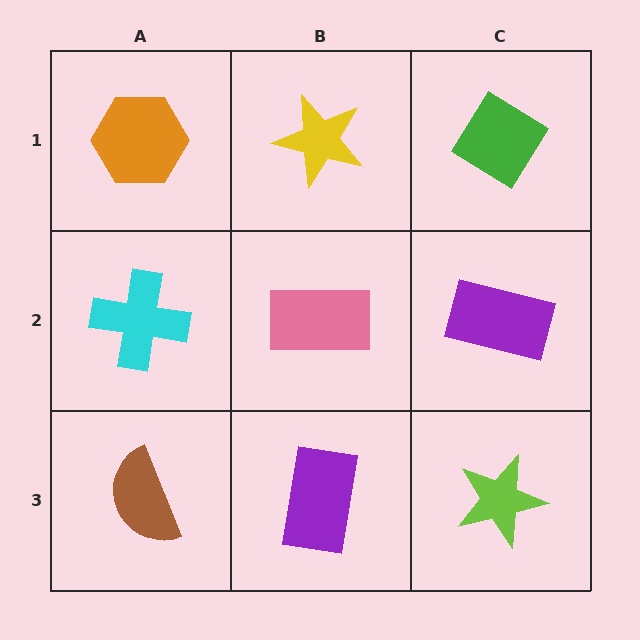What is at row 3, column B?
A purple rectangle.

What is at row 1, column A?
An orange hexagon.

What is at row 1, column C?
A green diamond.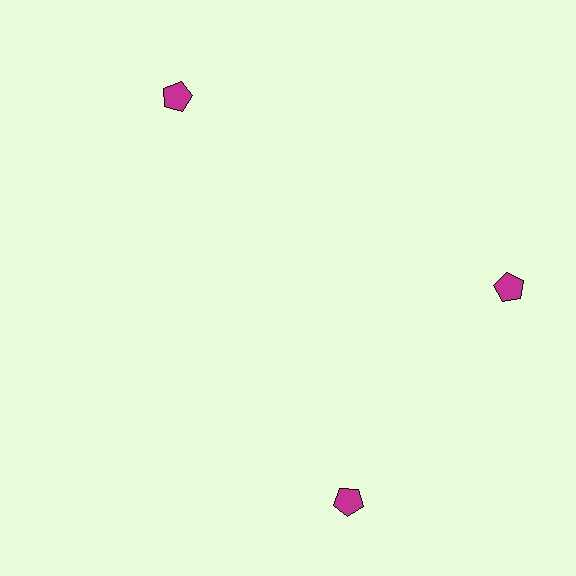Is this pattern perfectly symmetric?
No. The 3 magenta pentagons are arranged in a ring, but one element near the 7 o'clock position is rotated out of alignment along the ring, breaking the 3-fold rotational symmetry.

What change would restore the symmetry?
The symmetry would be restored by rotating it back into even spacing with its neighbors so that all 3 pentagons sit at equal angles and equal distance from the center.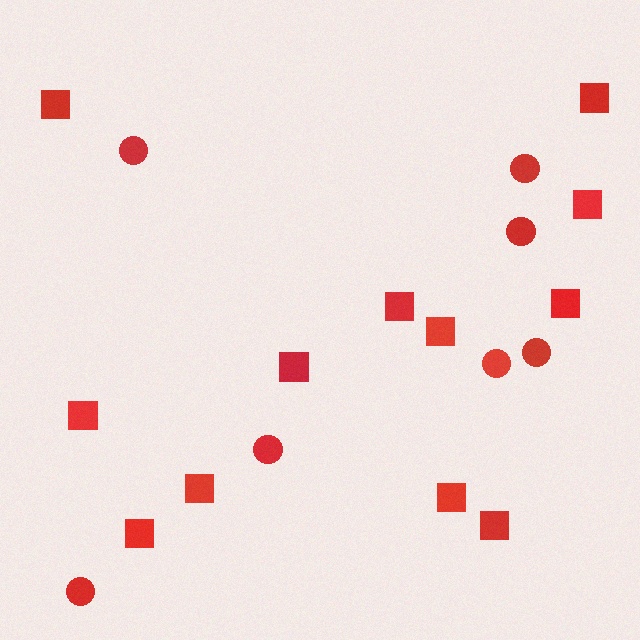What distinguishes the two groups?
There are 2 groups: one group of circles (7) and one group of squares (12).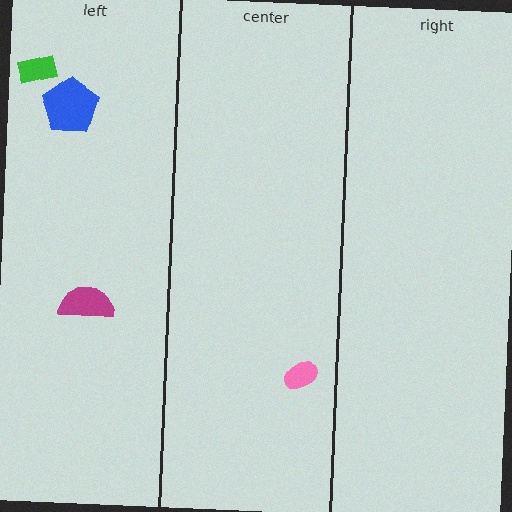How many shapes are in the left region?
3.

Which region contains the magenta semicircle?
The left region.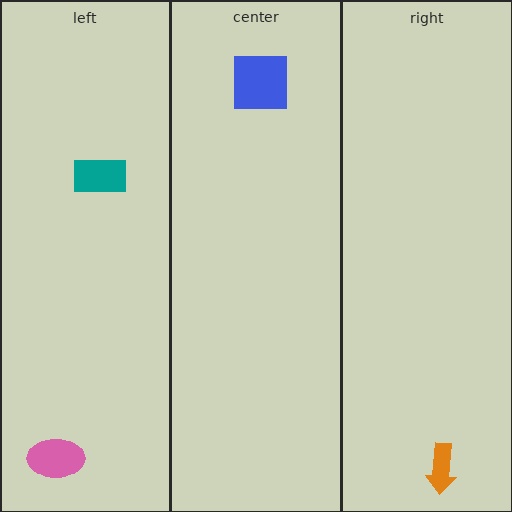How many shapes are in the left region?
2.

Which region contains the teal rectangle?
The left region.